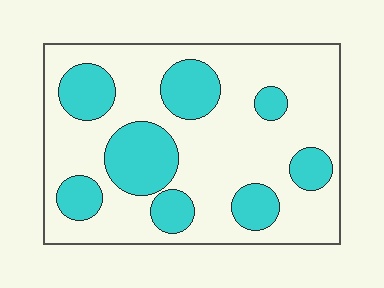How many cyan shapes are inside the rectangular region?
8.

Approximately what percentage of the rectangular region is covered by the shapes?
Approximately 30%.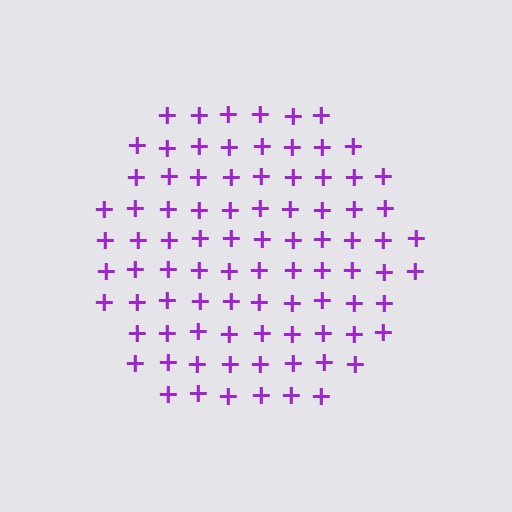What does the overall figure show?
The overall figure shows a circle.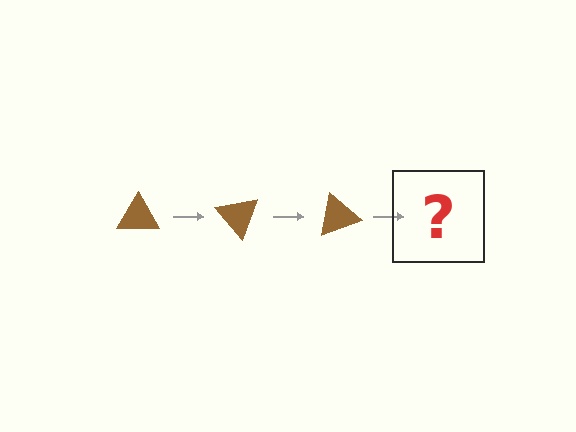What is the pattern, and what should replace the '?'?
The pattern is that the triangle rotates 50 degrees each step. The '?' should be a brown triangle rotated 150 degrees.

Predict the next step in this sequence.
The next step is a brown triangle rotated 150 degrees.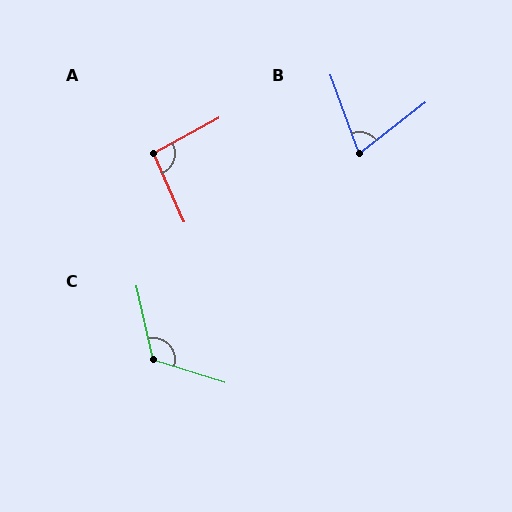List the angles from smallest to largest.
B (72°), A (95°), C (120°).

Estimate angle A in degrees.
Approximately 95 degrees.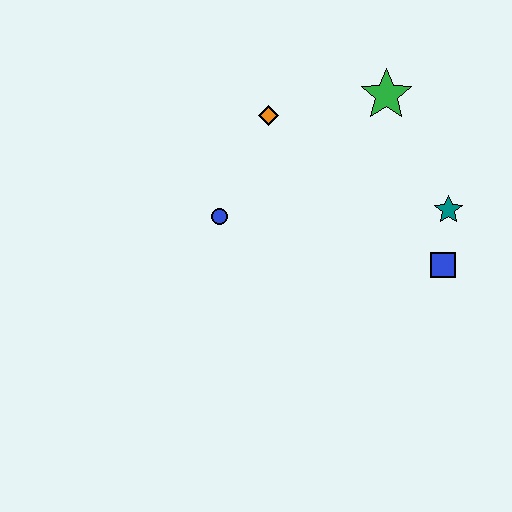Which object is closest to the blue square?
The teal star is closest to the blue square.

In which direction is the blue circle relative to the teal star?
The blue circle is to the left of the teal star.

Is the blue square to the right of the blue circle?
Yes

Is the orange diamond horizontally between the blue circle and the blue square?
Yes